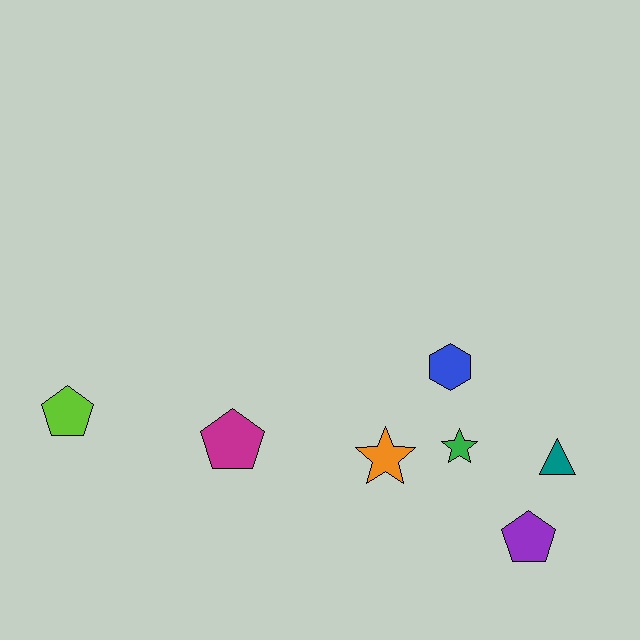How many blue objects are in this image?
There is 1 blue object.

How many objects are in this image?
There are 7 objects.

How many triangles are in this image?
There is 1 triangle.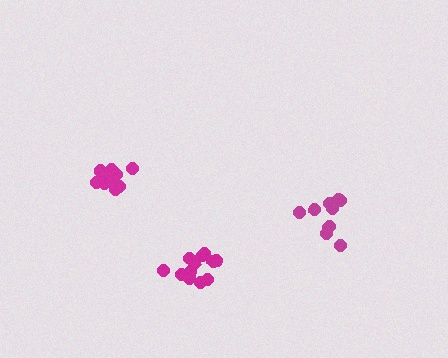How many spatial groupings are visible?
There are 3 spatial groupings.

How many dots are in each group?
Group 1: 13 dots, Group 2: 12 dots, Group 3: 11 dots (36 total).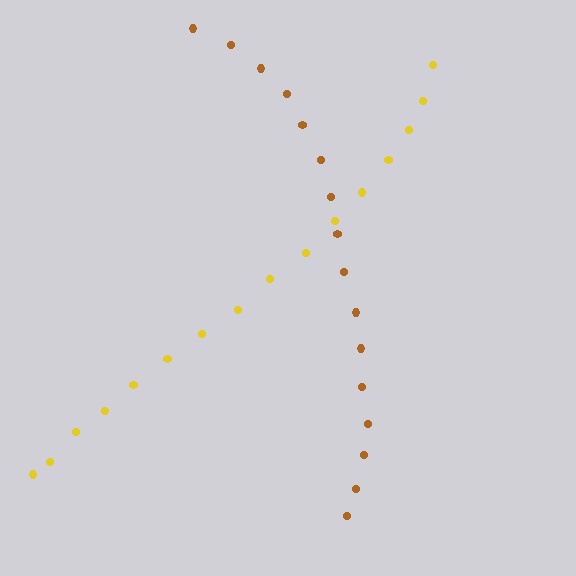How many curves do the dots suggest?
There are 2 distinct paths.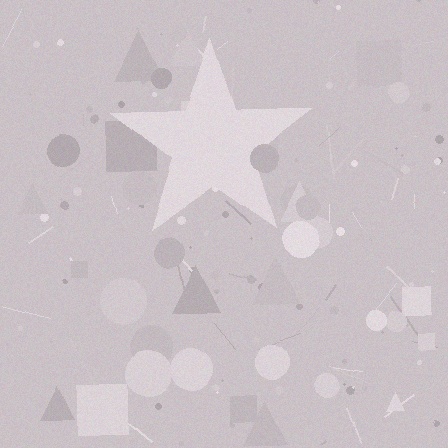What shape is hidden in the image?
A star is hidden in the image.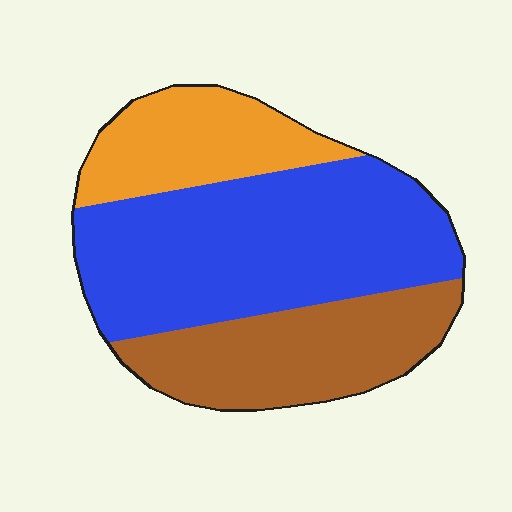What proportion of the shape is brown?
Brown covers 28% of the shape.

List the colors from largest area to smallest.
From largest to smallest: blue, brown, orange.